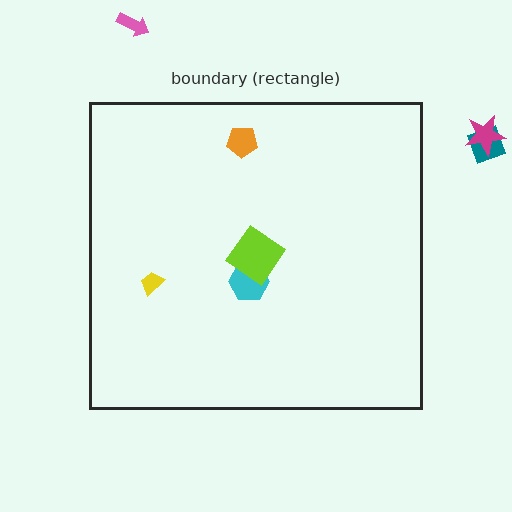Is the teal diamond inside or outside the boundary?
Outside.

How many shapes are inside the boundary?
4 inside, 3 outside.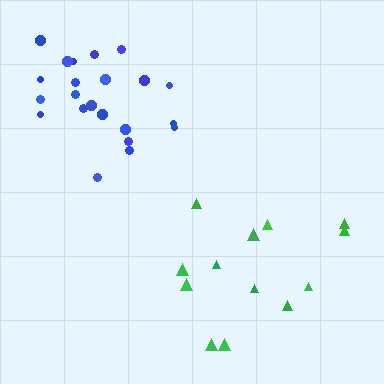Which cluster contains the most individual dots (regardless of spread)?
Blue (22).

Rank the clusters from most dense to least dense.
blue, green.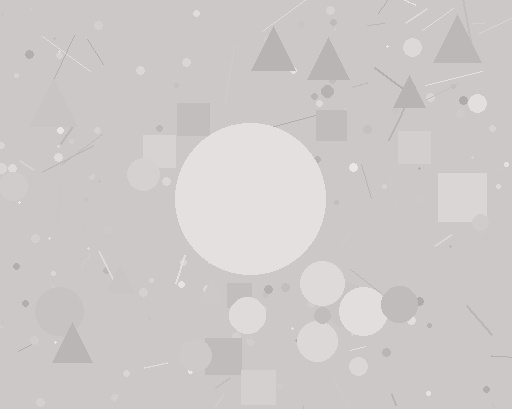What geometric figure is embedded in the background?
A circle is embedded in the background.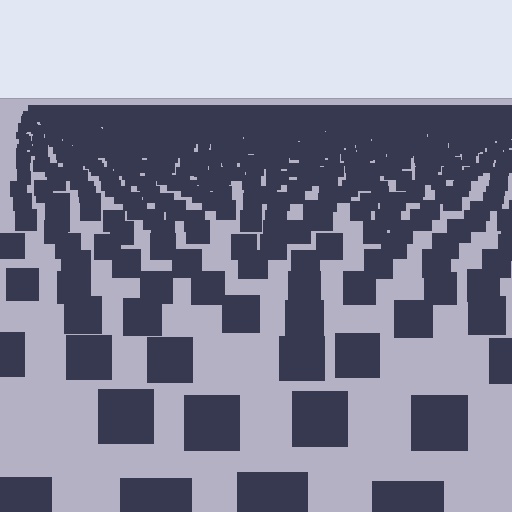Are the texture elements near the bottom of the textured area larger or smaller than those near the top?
Larger. Near the bottom, elements are closer to the viewer and appear at a bigger on-screen size.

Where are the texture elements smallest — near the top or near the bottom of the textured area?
Near the top.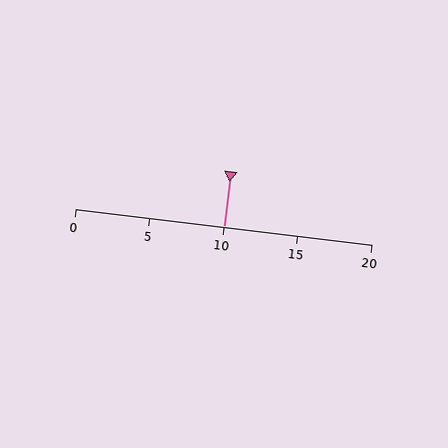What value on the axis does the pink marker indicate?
The marker indicates approximately 10.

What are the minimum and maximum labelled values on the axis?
The axis runs from 0 to 20.